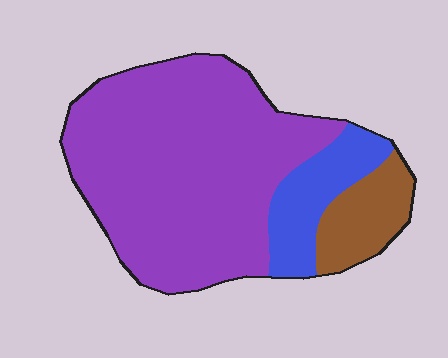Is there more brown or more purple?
Purple.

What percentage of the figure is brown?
Brown takes up less than a quarter of the figure.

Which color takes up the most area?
Purple, at roughly 75%.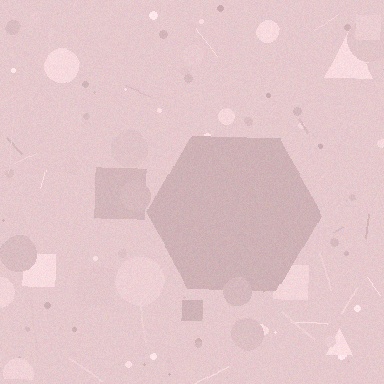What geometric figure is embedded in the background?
A hexagon is embedded in the background.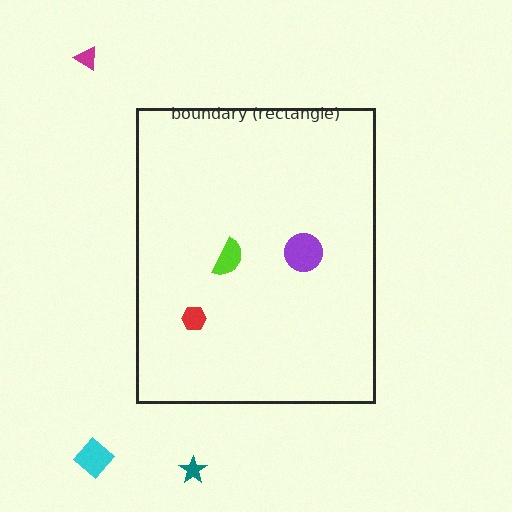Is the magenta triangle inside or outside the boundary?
Outside.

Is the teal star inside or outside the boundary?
Outside.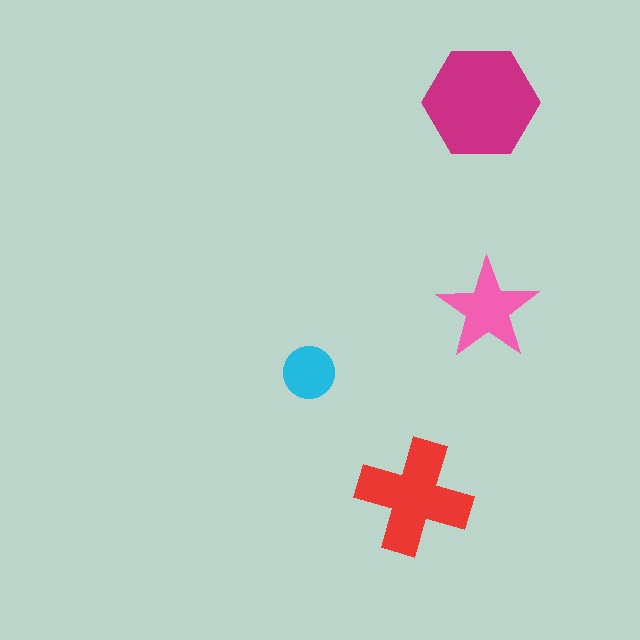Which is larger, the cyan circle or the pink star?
The pink star.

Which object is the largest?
The magenta hexagon.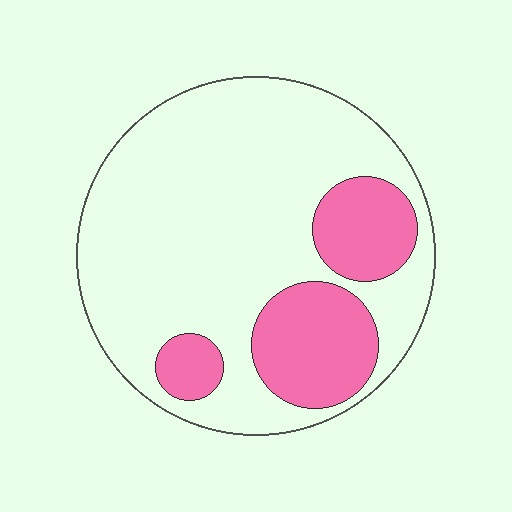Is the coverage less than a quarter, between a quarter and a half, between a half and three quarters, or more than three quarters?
Less than a quarter.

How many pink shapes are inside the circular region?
3.